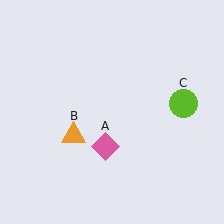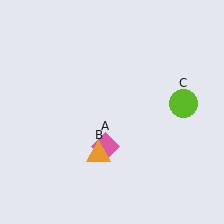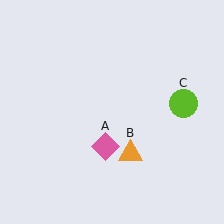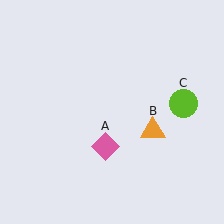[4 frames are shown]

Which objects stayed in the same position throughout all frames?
Pink diamond (object A) and lime circle (object C) remained stationary.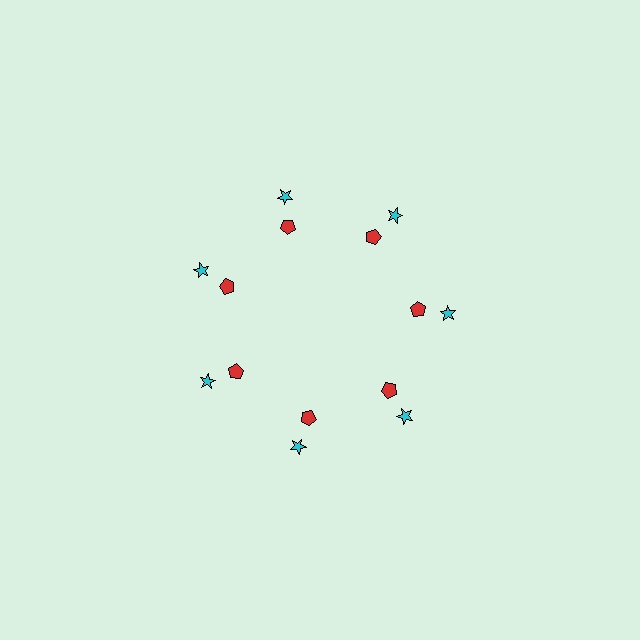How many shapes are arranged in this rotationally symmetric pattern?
There are 14 shapes, arranged in 7 groups of 2.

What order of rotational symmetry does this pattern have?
This pattern has 7-fold rotational symmetry.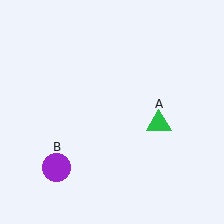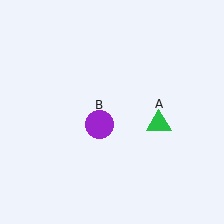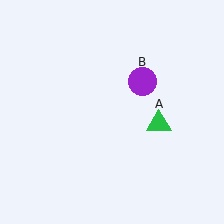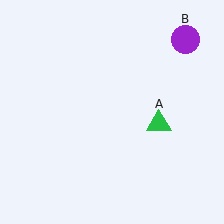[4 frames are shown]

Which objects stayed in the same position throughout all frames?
Green triangle (object A) remained stationary.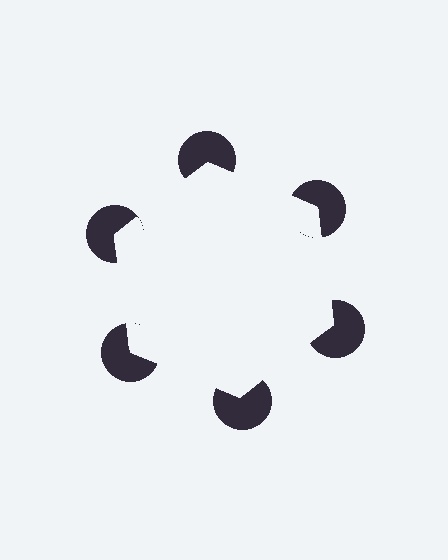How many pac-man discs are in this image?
There are 6 — one at each vertex of the illusory hexagon.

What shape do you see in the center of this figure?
An illusory hexagon — its edges are inferred from the aligned wedge cuts in the pac-man discs, not physically drawn.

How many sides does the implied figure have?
6 sides.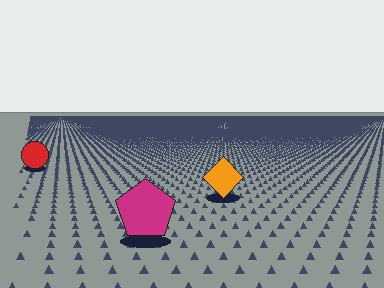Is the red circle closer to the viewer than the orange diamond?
No. The orange diamond is closer — you can tell from the texture gradient: the ground texture is coarser near it.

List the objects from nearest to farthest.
From nearest to farthest: the magenta pentagon, the orange diamond, the red circle.